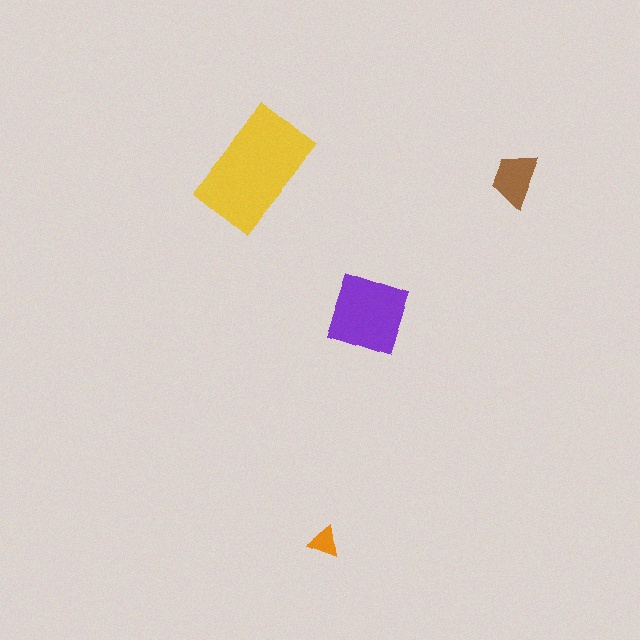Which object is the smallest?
The orange triangle.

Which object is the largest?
The yellow rectangle.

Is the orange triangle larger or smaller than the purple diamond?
Smaller.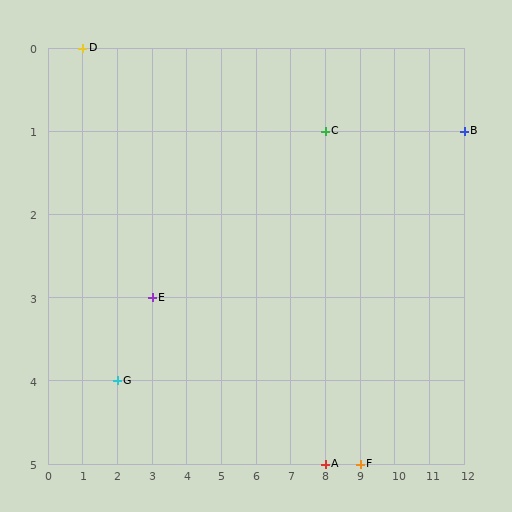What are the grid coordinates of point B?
Point B is at grid coordinates (12, 1).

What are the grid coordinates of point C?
Point C is at grid coordinates (8, 1).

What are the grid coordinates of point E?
Point E is at grid coordinates (3, 3).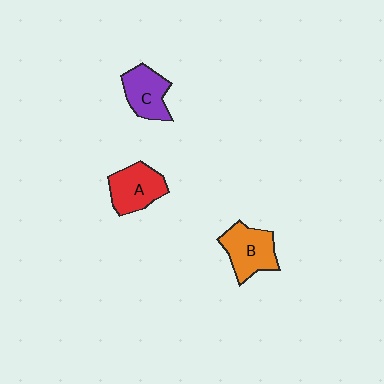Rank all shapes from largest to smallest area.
From largest to smallest: B (orange), A (red), C (purple).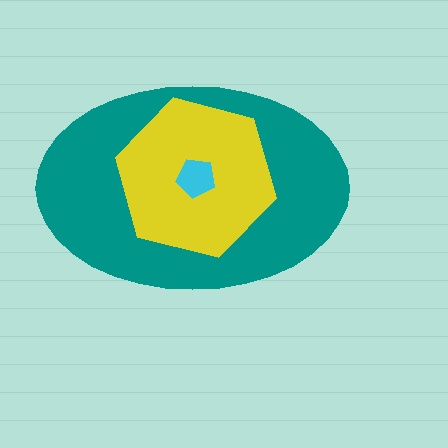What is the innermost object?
The cyan pentagon.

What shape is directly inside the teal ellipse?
The yellow hexagon.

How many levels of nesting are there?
3.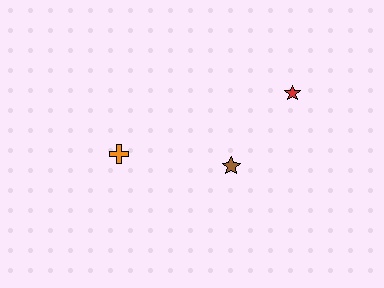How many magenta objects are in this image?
There are no magenta objects.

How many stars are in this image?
There are 2 stars.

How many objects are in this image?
There are 3 objects.